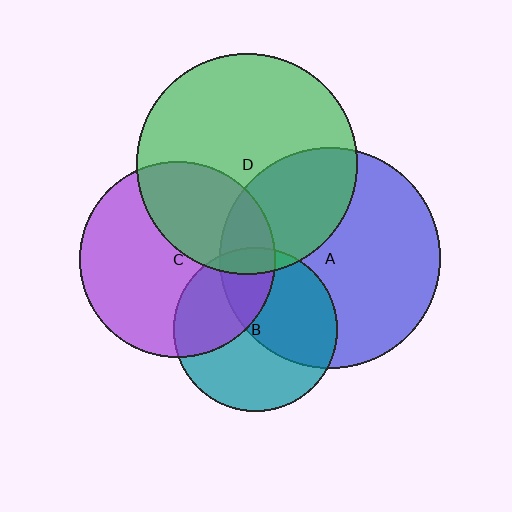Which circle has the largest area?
Circle D (green).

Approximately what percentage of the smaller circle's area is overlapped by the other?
Approximately 35%.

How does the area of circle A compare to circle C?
Approximately 1.3 times.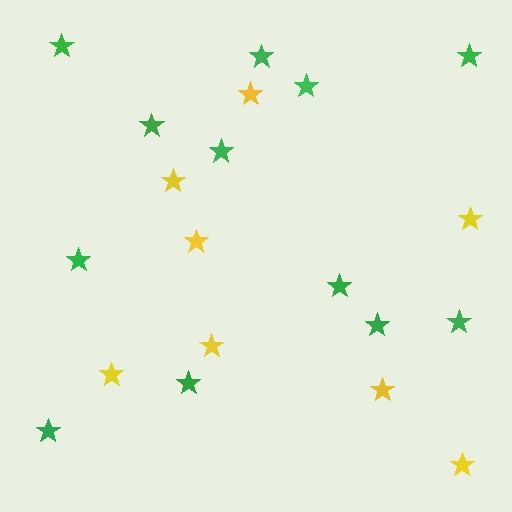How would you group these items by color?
There are 2 groups: one group of yellow stars (8) and one group of green stars (12).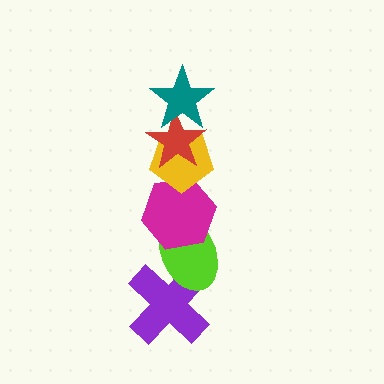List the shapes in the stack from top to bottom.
From top to bottom: the teal star, the red star, the yellow pentagon, the magenta hexagon, the lime ellipse, the purple cross.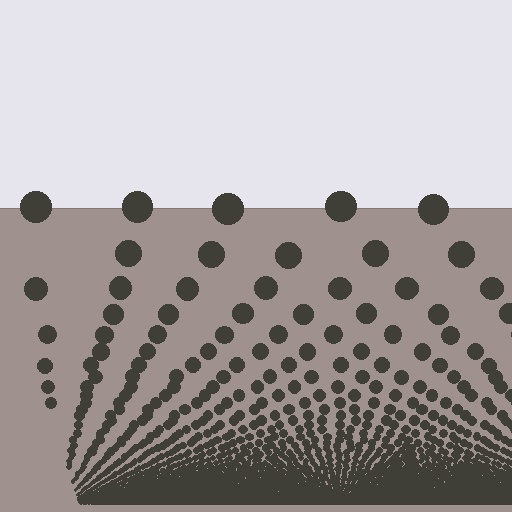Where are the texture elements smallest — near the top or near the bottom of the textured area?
Near the bottom.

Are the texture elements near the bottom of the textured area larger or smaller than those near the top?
Smaller. The gradient is inverted — elements near the bottom are smaller and denser.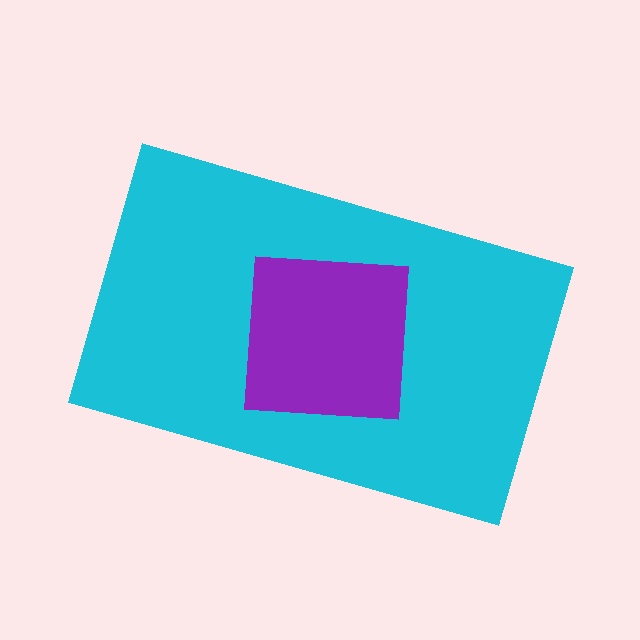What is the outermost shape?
The cyan rectangle.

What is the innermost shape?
The purple square.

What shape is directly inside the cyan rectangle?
The purple square.